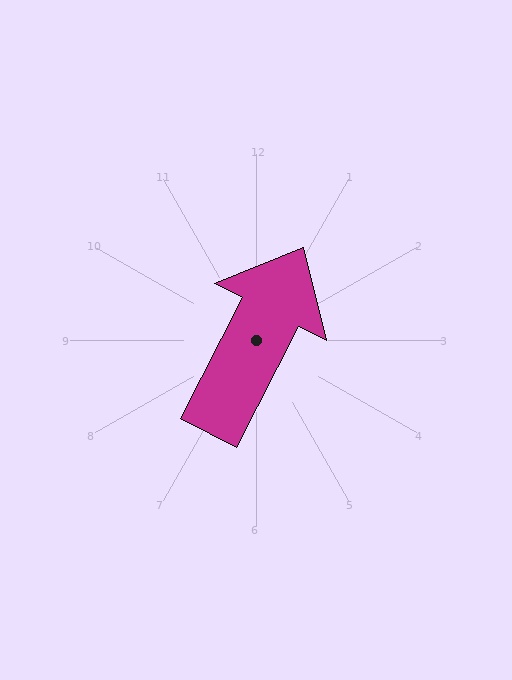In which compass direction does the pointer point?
Northeast.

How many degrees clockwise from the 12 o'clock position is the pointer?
Approximately 27 degrees.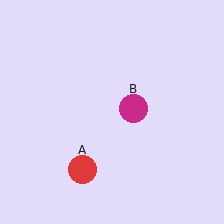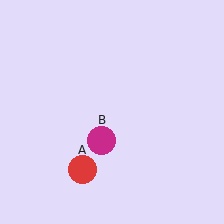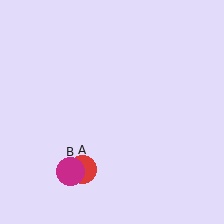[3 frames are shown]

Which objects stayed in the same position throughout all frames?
Red circle (object A) remained stationary.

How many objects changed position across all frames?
1 object changed position: magenta circle (object B).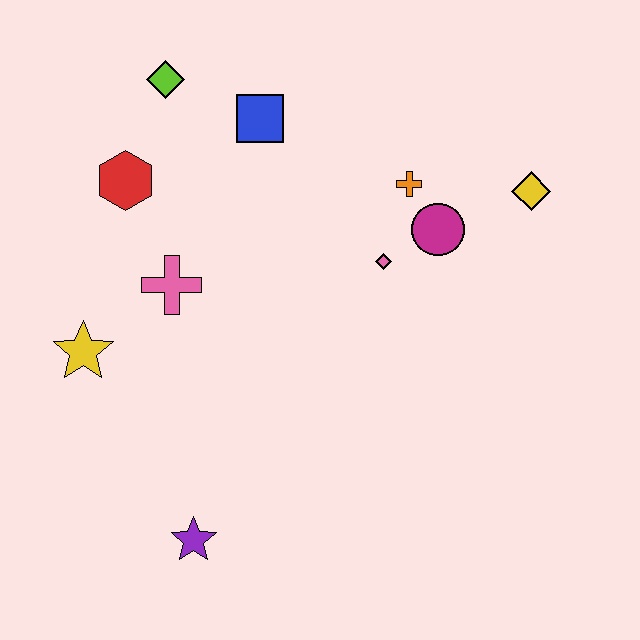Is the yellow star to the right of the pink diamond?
No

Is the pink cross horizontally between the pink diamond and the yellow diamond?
No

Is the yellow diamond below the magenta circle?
No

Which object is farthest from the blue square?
The purple star is farthest from the blue square.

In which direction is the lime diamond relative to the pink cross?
The lime diamond is above the pink cross.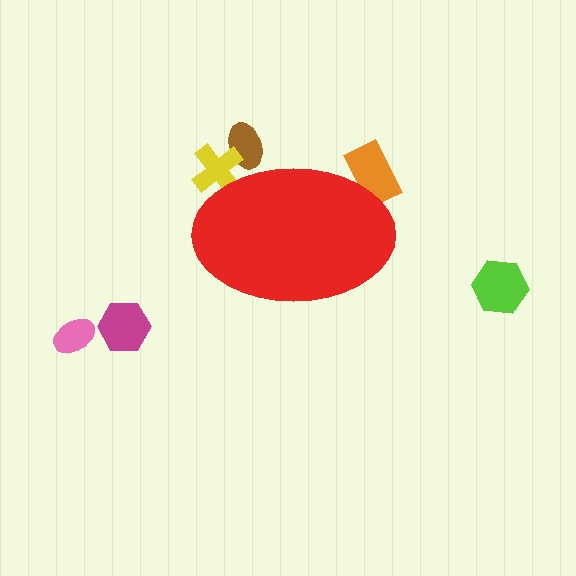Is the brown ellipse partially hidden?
Yes, the brown ellipse is partially hidden behind the red ellipse.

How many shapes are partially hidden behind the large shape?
3 shapes are partially hidden.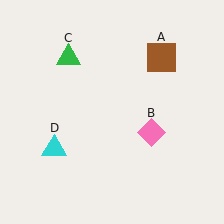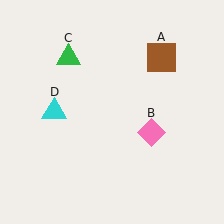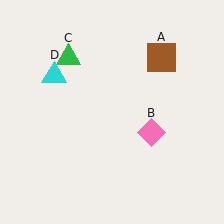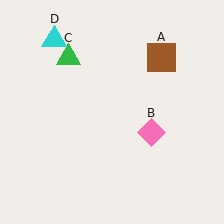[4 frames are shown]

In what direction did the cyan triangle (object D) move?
The cyan triangle (object D) moved up.